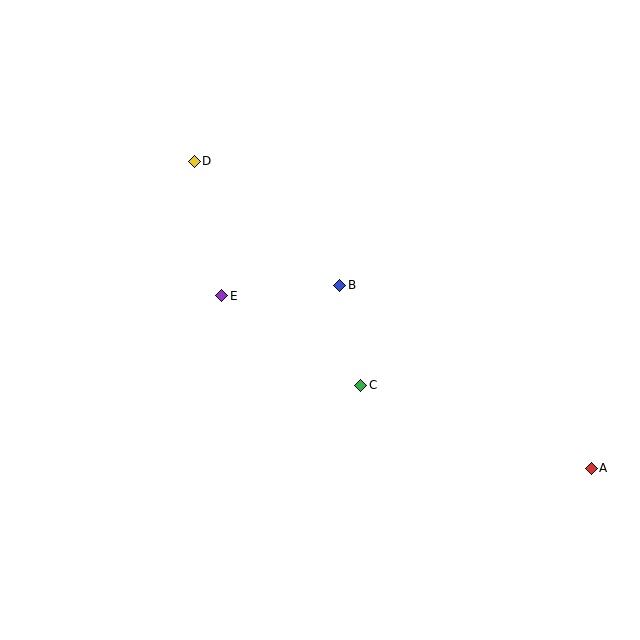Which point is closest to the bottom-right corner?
Point A is closest to the bottom-right corner.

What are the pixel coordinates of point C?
Point C is at (361, 385).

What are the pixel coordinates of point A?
Point A is at (591, 468).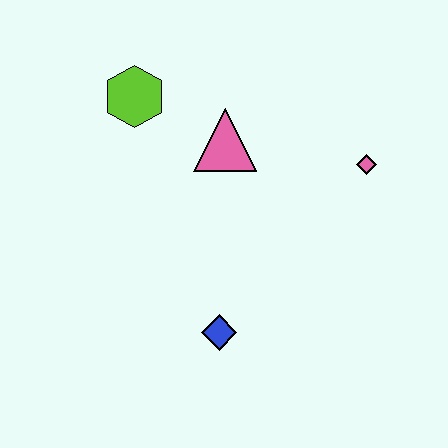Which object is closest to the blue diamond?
The pink triangle is closest to the blue diamond.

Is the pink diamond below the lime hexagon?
Yes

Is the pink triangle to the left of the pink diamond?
Yes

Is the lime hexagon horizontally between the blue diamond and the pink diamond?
No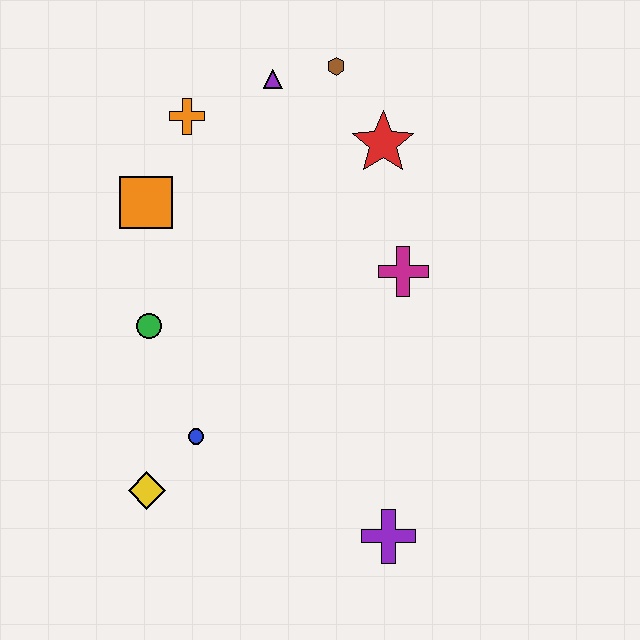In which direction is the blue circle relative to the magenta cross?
The blue circle is to the left of the magenta cross.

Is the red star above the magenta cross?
Yes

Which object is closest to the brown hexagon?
The purple triangle is closest to the brown hexagon.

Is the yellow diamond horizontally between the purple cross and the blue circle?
No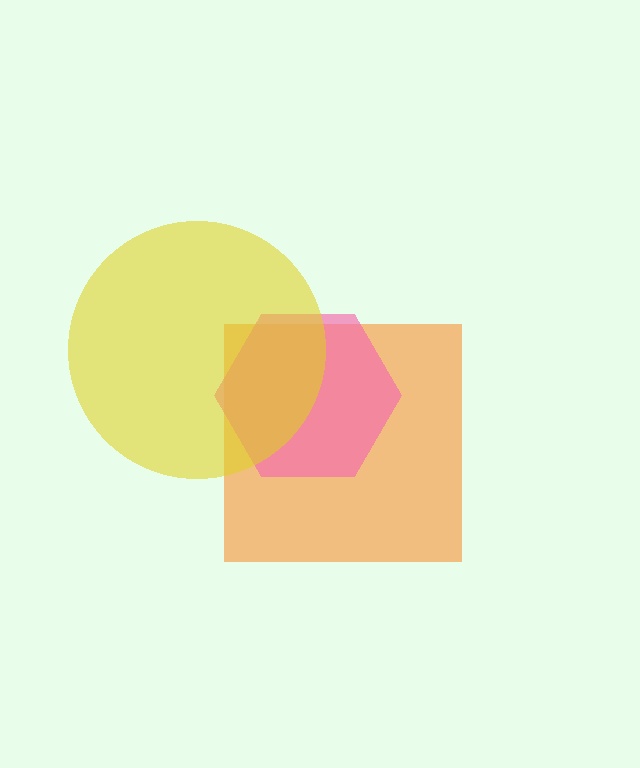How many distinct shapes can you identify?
There are 3 distinct shapes: an orange square, a pink hexagon, a yellow circle.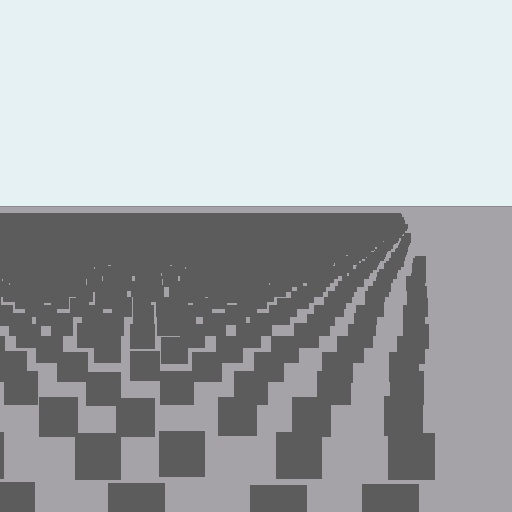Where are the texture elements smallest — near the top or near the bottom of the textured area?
Near the top.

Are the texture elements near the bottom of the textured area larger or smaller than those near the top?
Larger. Near the bottom, elements are closer to the viewer and appear at a bigger on-screen size.